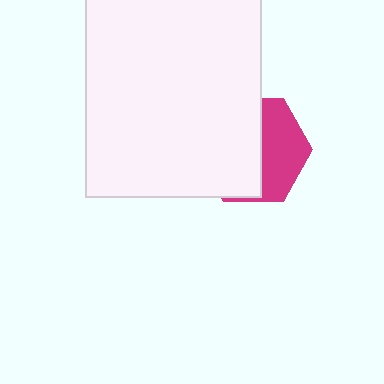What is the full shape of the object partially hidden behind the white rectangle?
The partially hidden object is a magenta hexagon.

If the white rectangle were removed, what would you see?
You would see the complete magenta hexagon.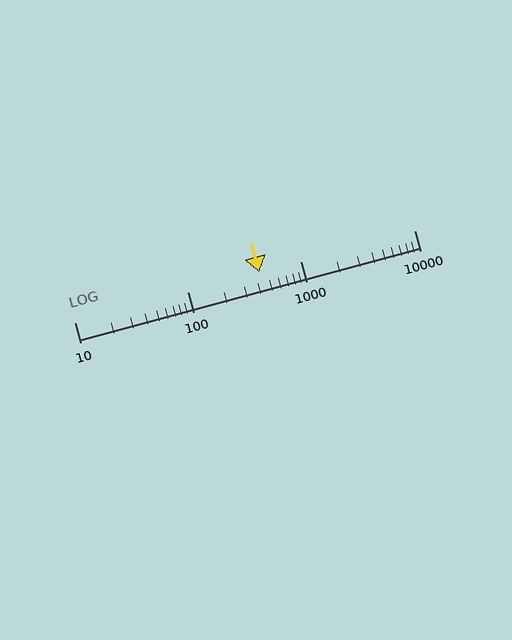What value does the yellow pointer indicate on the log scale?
The pointer indicates approximately 430.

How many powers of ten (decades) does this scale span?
The scale spans 3 decades, from 10 to 10000.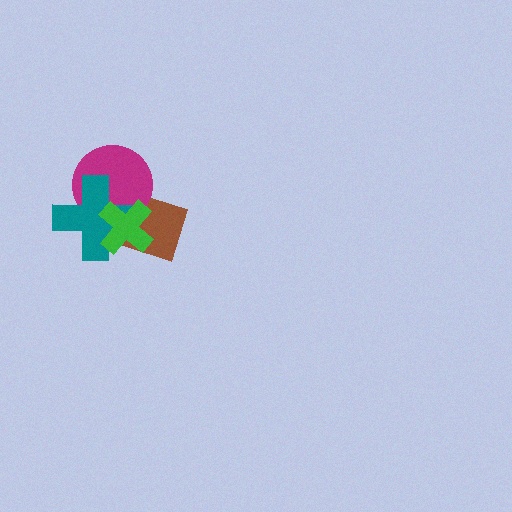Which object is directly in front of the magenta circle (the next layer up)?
The teal cross is directly in front of the magenta circle.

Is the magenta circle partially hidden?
Yes, it is partially covered by another shape.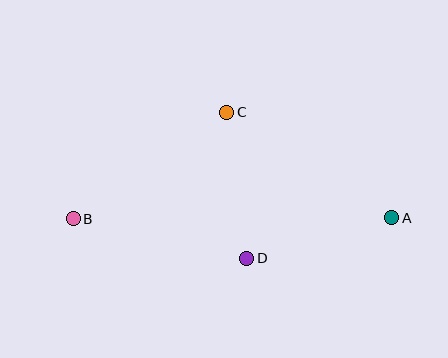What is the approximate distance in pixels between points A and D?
The distance between A and D is approximately 150 pixels.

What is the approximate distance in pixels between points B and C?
The distance between B and C is approximately 187 pixels.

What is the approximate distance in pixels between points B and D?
The distance between B and D is approximately 178 pixels.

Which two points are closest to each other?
Points C and D are closest to each other.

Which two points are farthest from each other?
Points A and B are farthest from each other.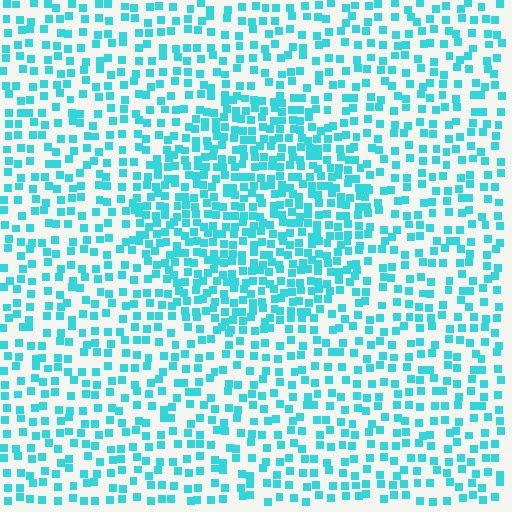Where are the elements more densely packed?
The elements are more densely packed inside the circle boundary.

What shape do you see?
I see a circle.